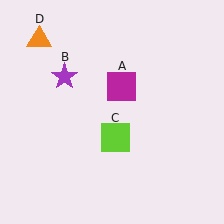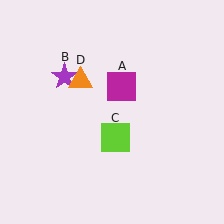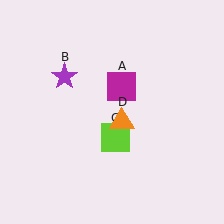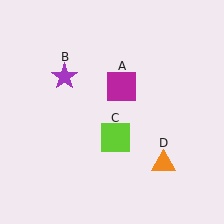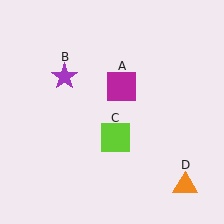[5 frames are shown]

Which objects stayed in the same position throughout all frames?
Magenta square (object A) and purple star (object B) and lime square (object C) remained stationary.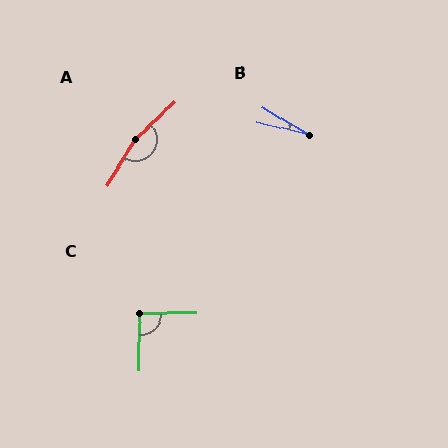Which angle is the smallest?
B, at approximately 18 degrees.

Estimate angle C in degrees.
Approximately 92 degrees.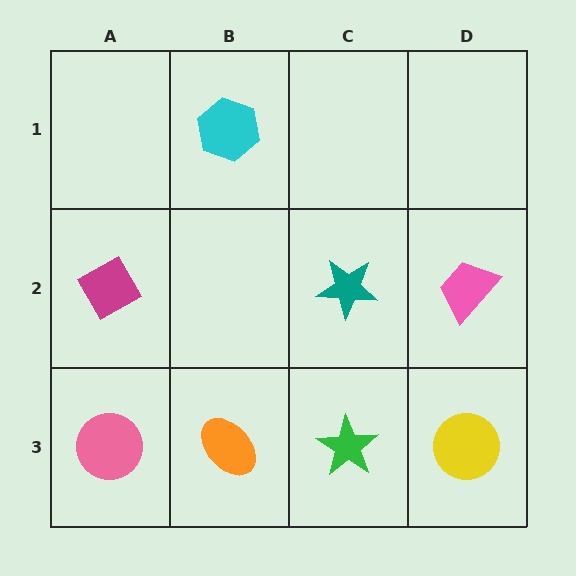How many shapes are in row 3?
4 shapes.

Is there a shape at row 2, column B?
No, that cell is empty.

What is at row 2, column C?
A teal star.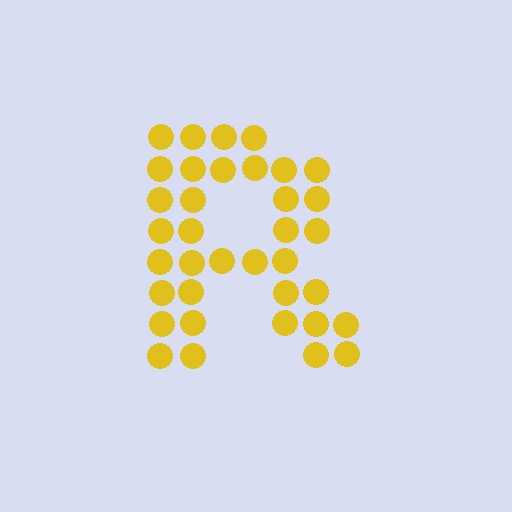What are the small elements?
The small elements are circles.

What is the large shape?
The large shape is the letter R.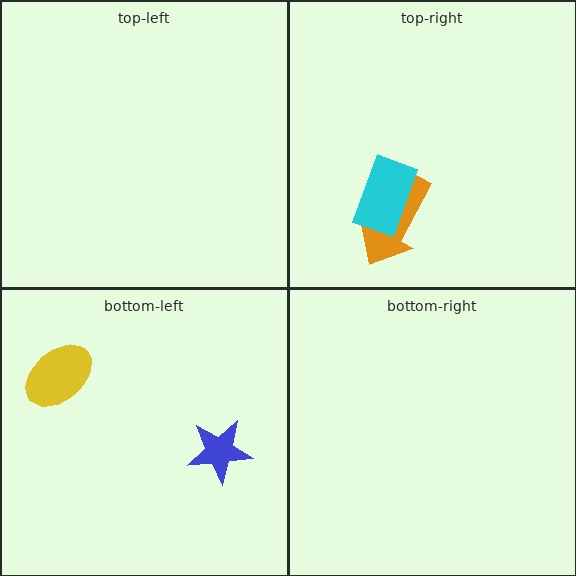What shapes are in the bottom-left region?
The blue star, the yellow ellipse.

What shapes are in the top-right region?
The orange arrow, the cyan rectangle.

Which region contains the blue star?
The bottom-left region.